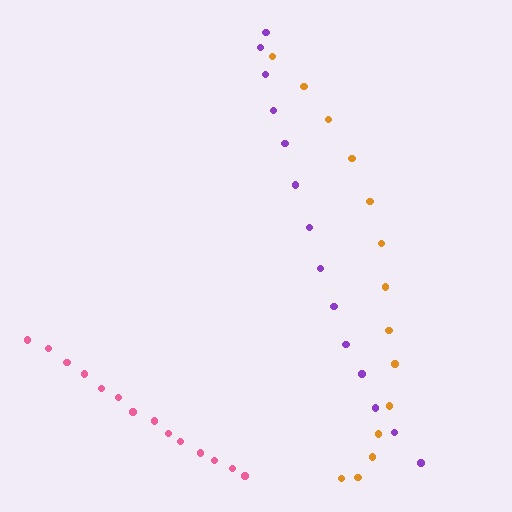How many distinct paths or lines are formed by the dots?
There are 3 distinct paths.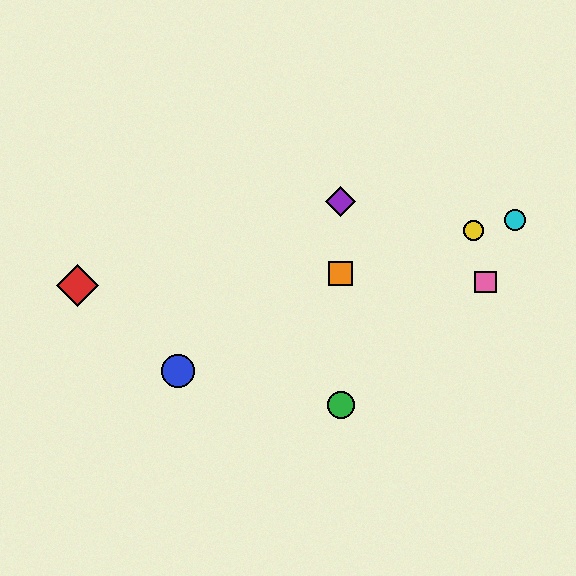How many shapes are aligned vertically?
3 shapes (the green circle, the purple diamond, the orange square) are aligned vertically.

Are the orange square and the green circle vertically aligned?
Yes, both are at x≈341.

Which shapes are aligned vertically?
The green circle, the purple diamond, the orange square are aligned vertically.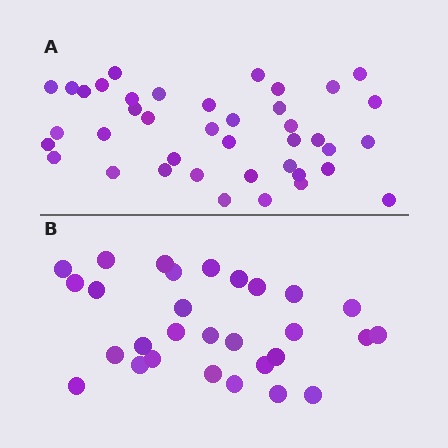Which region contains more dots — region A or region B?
Region A (the top region) has more dots.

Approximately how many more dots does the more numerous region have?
Region A has roughly 12 or so more dots than region B.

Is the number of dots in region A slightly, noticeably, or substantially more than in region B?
Region A has noticeably more, but not dramatically so. The ratio is roughly 1.4 to 1.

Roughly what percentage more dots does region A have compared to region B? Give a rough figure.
About 40% more.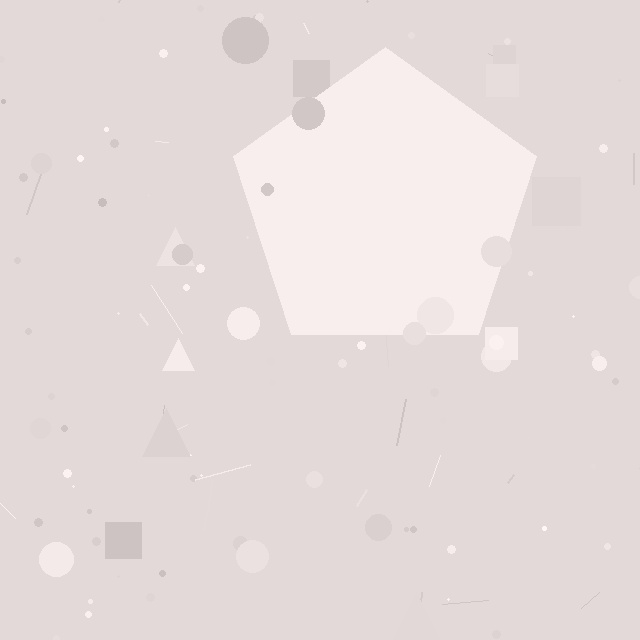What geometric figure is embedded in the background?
A pentagon is embedded in the background.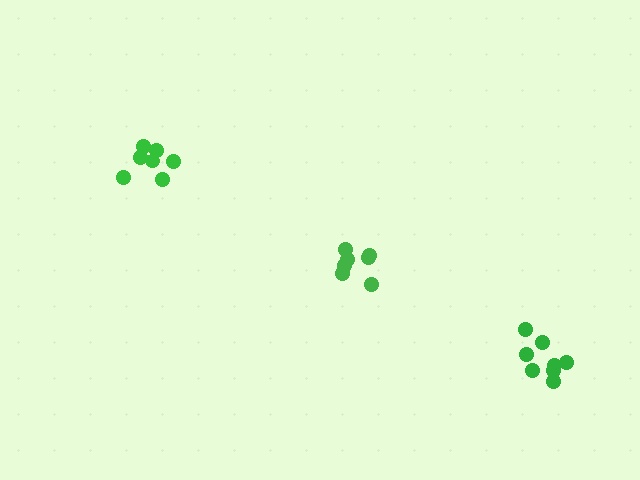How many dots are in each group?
Group 1: 7 dots, Group 2: 7 dots, Group 3: 8 dots (22 total).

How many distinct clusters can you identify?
There are 3 distinct clusters.